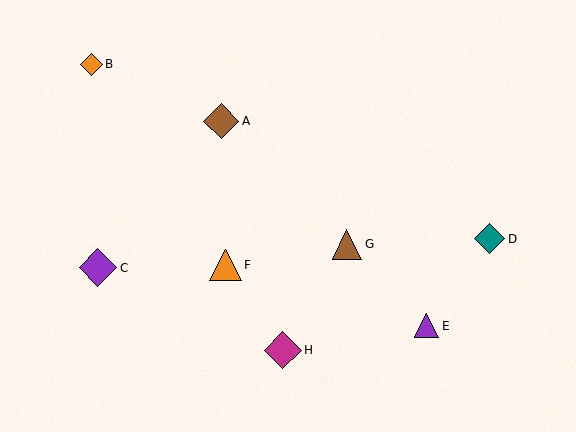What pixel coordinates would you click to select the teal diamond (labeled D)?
Click at (489, 239) to select the teal diamond D.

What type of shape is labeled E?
Shape E is a purple triangle.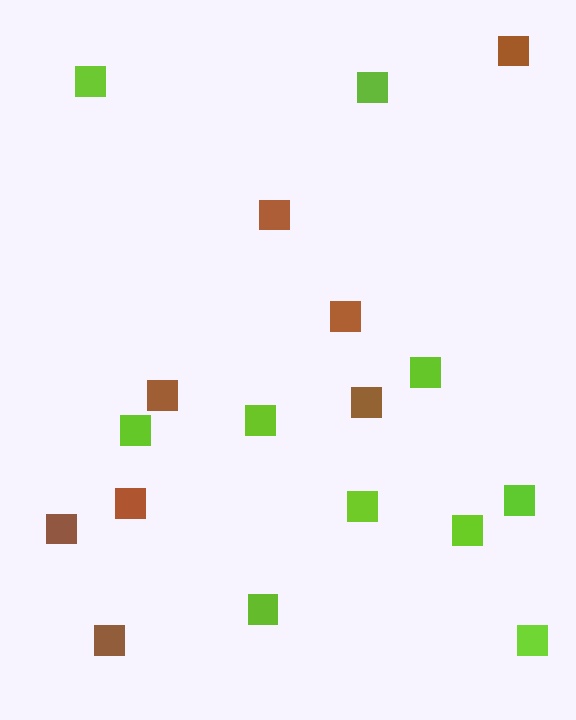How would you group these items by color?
There are 2 groups: one group of lime squares (10) and one group of brown squares (8).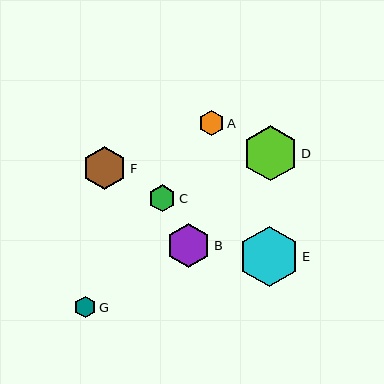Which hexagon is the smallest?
Hexagon G is the smallest with a size of approximately 21 pixels.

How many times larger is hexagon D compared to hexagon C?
Hexagon D is approximately 2.0 times the size of hexagon C.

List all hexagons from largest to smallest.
From largest to smallest: E, D, B, F, C, A, G.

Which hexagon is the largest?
Hexagon E is the largest with a size of approximately 61 pixels.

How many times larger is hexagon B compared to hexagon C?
Hexagon B is approximately 1.6 times the size of hexagon C.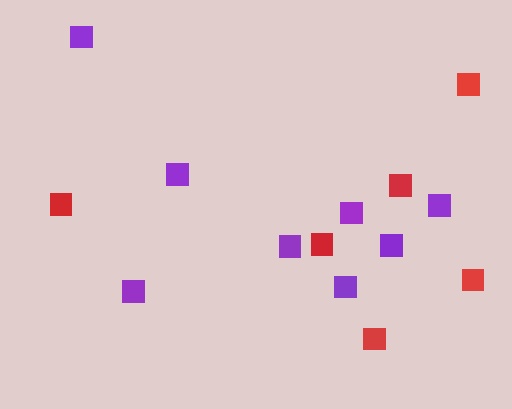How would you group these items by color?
There are 2 groups: one group of red squares (6) and one group of purple squares (8).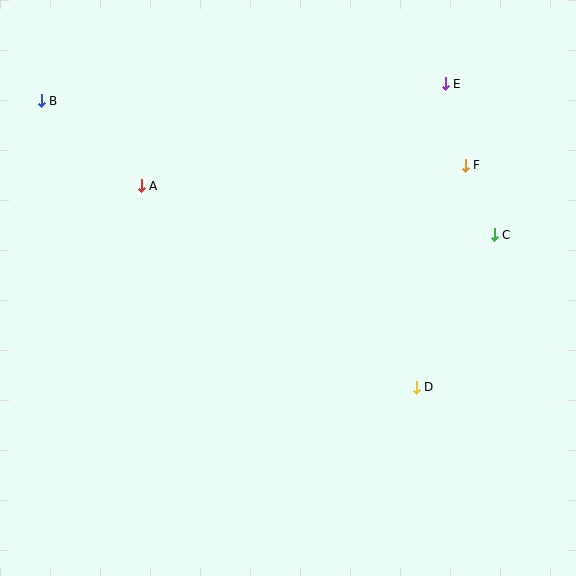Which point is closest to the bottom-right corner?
Point D is closest to the bottom-right corner.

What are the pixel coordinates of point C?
Point C is at (494, 235).